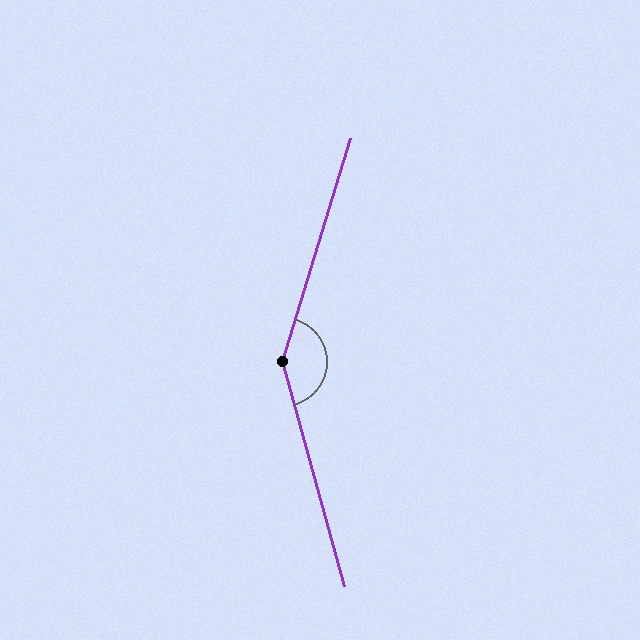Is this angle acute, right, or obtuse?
It is obtuse.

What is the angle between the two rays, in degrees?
Approximately 148 degrees.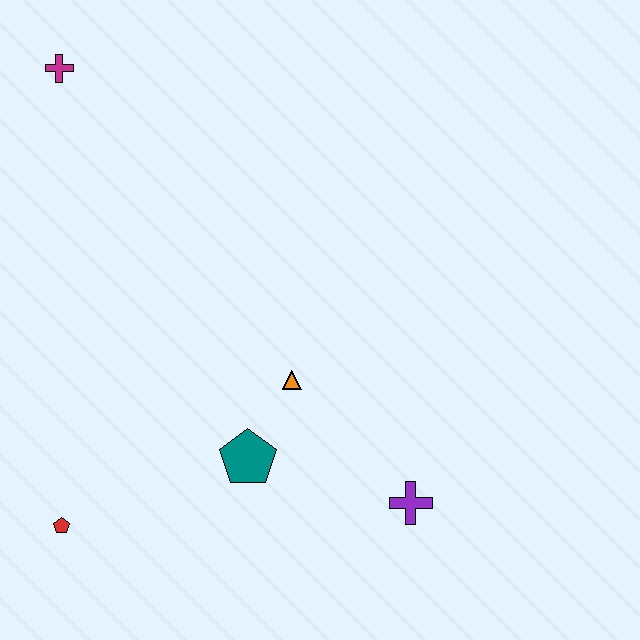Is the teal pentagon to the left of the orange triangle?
Yes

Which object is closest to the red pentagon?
The teal pentagon is closest to the red pentagon.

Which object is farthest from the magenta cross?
The purple cross is farthest from the magenta cross.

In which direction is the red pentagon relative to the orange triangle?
The red pentagon is to the left of the orange triangle.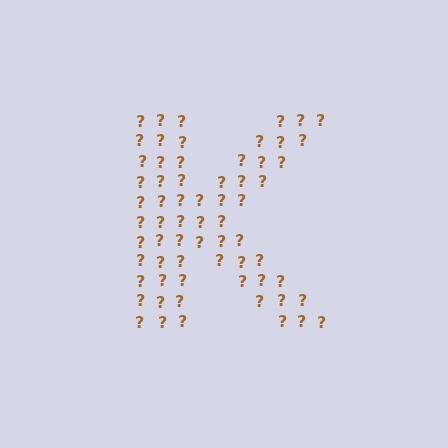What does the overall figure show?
The overall figure shows the letter K.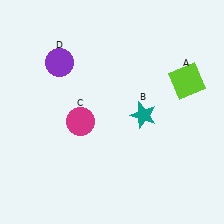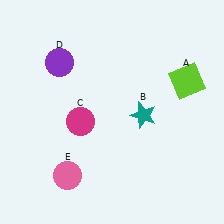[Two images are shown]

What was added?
A pink circle (E) was added in Image 2.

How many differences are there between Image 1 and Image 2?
There is 1 difference between the two images.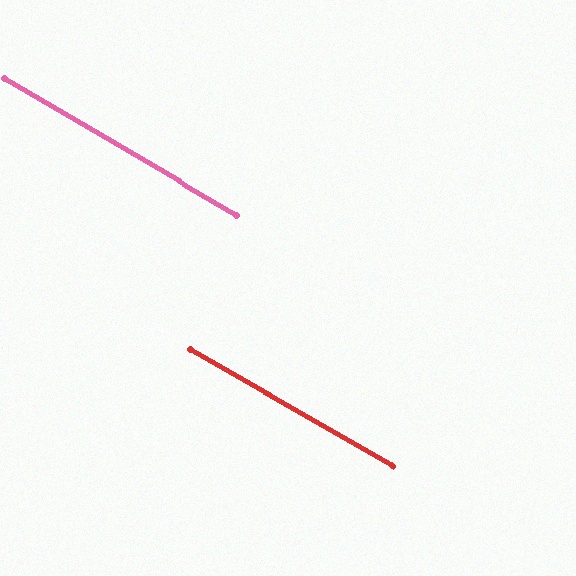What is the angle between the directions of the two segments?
Approximately 0 degrees.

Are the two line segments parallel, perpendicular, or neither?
Parallel — their directions differ by only 0.5°.